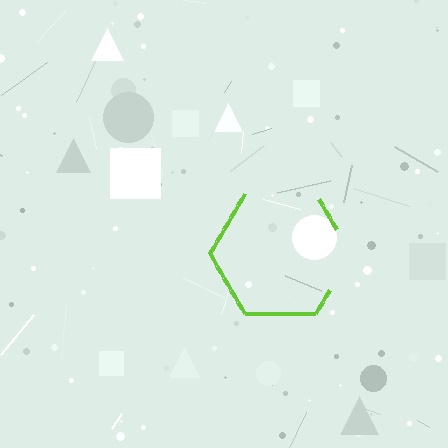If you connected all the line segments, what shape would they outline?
They would outline a hexagon.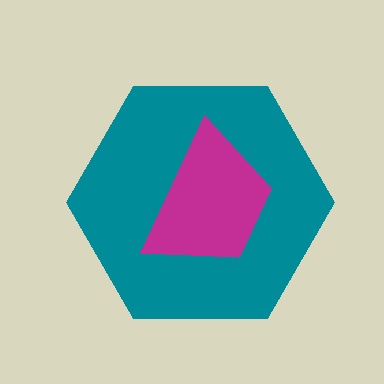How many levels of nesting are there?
2.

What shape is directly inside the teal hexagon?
The magenta trapezoid.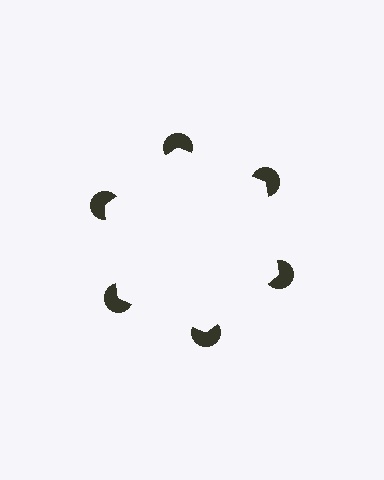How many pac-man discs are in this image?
There are 6 — one at each vertex of the illusory hexagon.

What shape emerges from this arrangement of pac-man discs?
An illusory hexagon — its edges are inferred from the aligned wedge cuts in the pac-man discs, not physically drawn.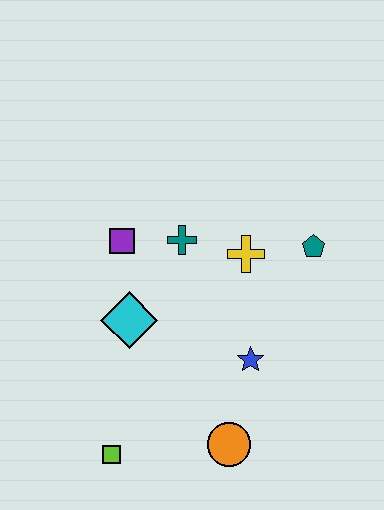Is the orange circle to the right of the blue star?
No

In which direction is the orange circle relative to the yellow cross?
The orange circle is below the yellow cross.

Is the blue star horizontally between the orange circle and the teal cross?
No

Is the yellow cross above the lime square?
Yes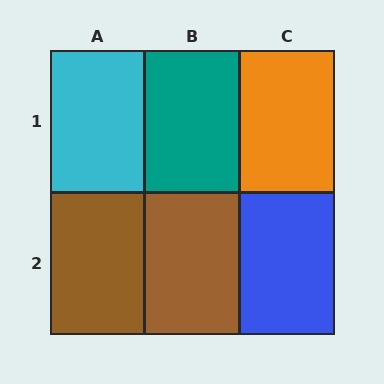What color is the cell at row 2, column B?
Brown.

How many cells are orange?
1 cell is orange.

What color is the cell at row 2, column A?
Brown.